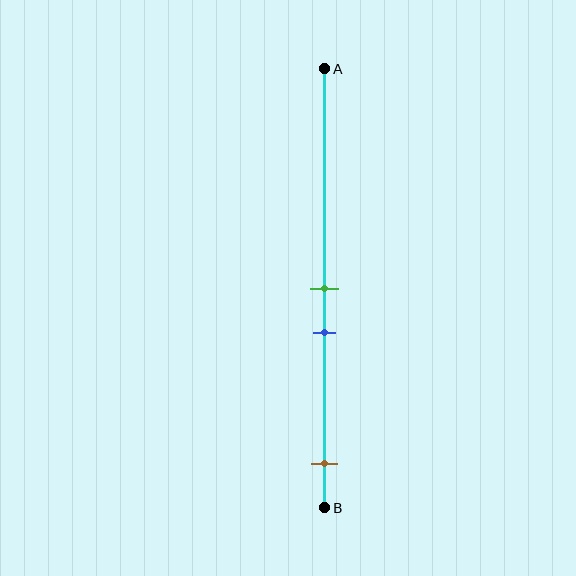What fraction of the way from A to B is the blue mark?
The blue mark is approximately 60% (0.6) of the way from A to B.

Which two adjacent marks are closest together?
The green and blue marks are the closest adjacent pair.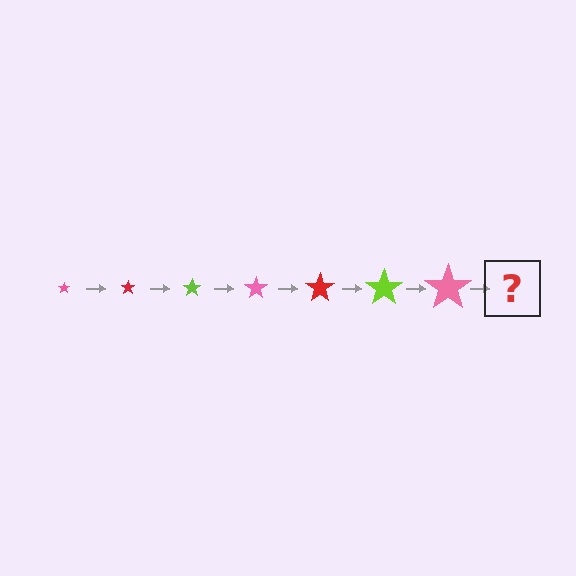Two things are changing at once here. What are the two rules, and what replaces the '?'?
The two rules are that the star grows larger each step and the color cycles through pink, red, and lime. The '?' should be a red star, larger than the previous one.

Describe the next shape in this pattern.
It should be a red star, larger than the previous one.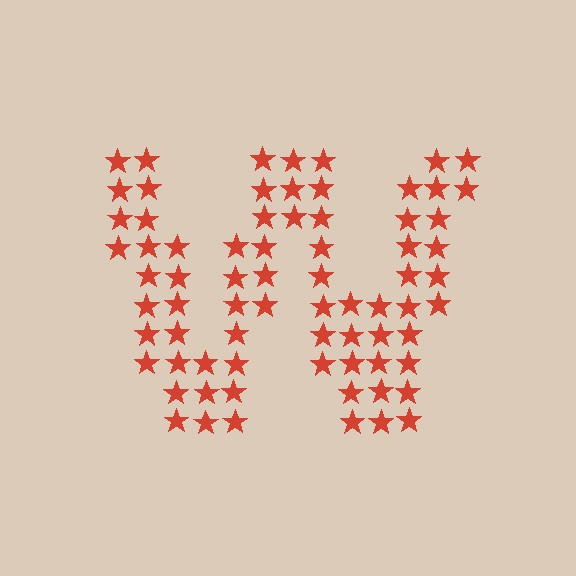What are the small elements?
The small elements are stars.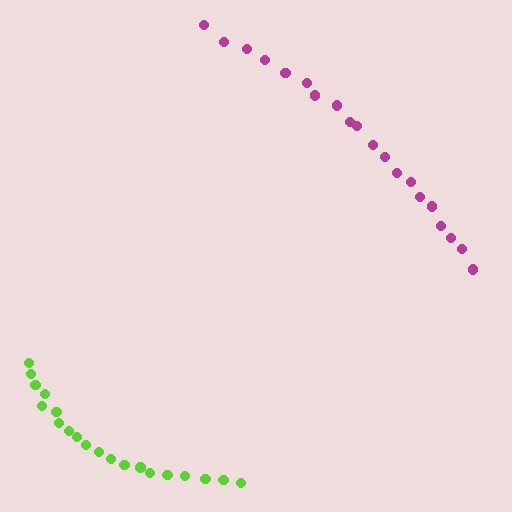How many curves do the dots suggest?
There are 2 distinct paths.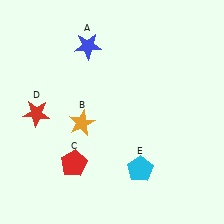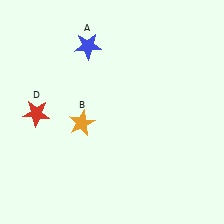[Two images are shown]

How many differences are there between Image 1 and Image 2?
There are 2 differences between the two images.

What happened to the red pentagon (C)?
The red pentagon (C) was removed in Image 2. It was in the bottom-left area of Image 1.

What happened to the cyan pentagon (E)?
The cyan pentagon (E) was removed in Image 2. It was in the bottom-right area of Image 1.